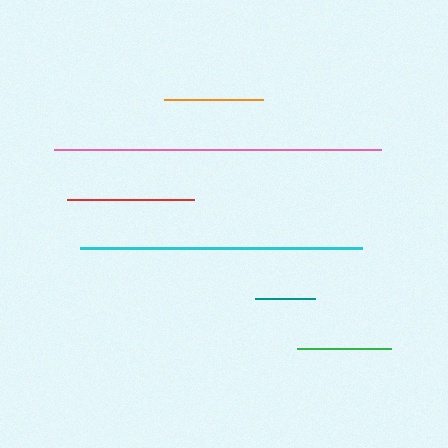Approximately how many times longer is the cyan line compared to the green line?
The cyan line is approximately 3.0 times the length of the green line.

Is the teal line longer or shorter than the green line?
The green line is longer than the teal line.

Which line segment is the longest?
The pink line is the longest at approximately 328 pixels.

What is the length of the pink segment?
The pink segment is approximately 328 pixels long.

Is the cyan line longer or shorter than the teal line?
The cyan line is longer than the teal line.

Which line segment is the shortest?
The teal line is the shortest at approximately 60 pixels.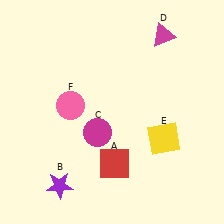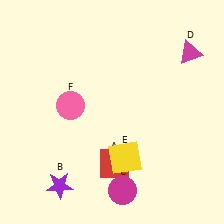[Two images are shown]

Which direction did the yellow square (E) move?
The yellow square (E) moved left.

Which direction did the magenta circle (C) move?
The magenta circle (C) moved down.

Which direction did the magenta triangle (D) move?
The magenta triangle (D) moved right.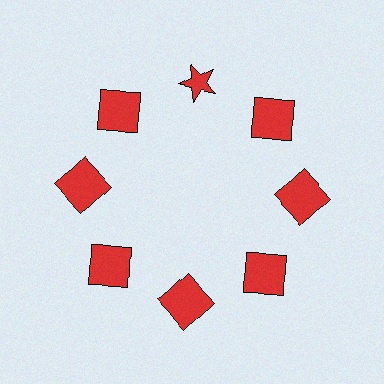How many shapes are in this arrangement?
There are 8 shapes arranged in a ring pattern.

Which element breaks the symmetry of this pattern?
The red star at roughly the 12 o'clock position breaks the symmetry. All other shapes are red squares.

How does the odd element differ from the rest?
It has a different shape: star instead of square.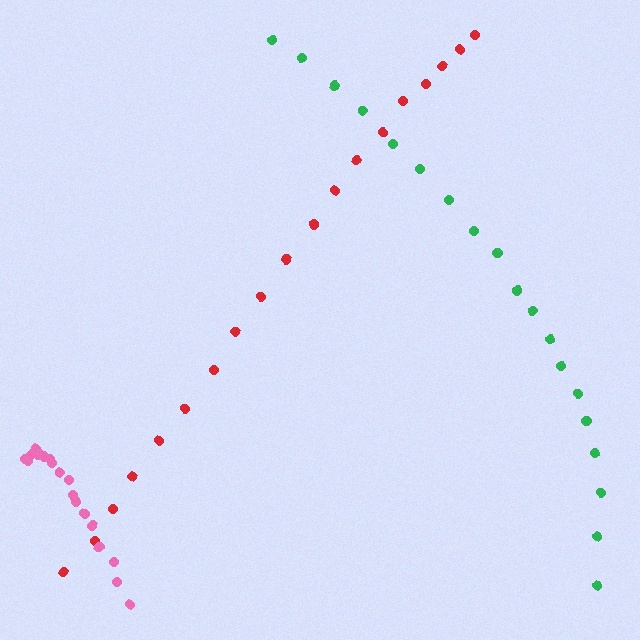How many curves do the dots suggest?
There are 3 distinct paths.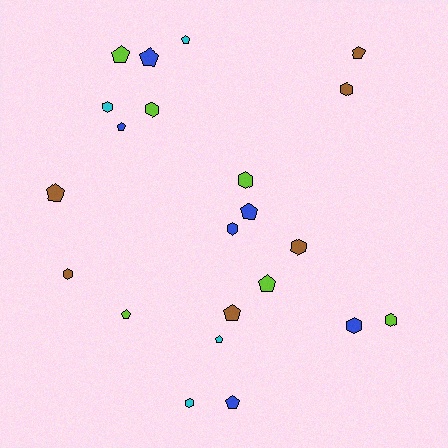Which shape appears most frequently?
Pentagon, with 12 objects.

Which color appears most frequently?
Lime, with 6 objects.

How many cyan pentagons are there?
There are 2 cyan pentagons.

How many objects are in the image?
There are 22 objects.